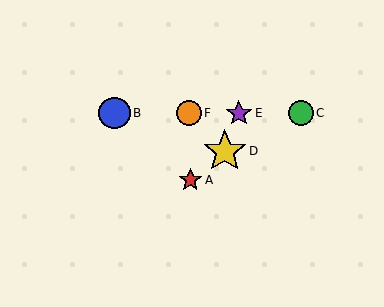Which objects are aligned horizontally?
Objects B, C, E, F are aligned horizontally.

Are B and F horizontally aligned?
Yes, both are at y≈113.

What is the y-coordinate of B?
Object B is at y≈113.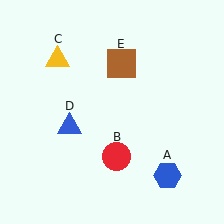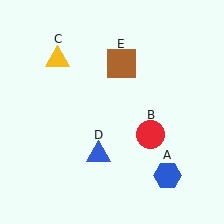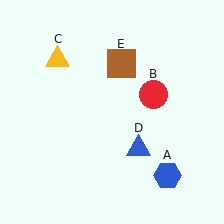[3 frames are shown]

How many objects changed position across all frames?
2 objects changed position: red circle (object B), blue triangle (object D).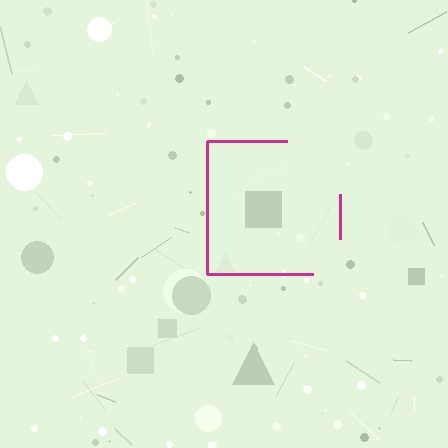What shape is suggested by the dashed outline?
The dashed outline suggests a square.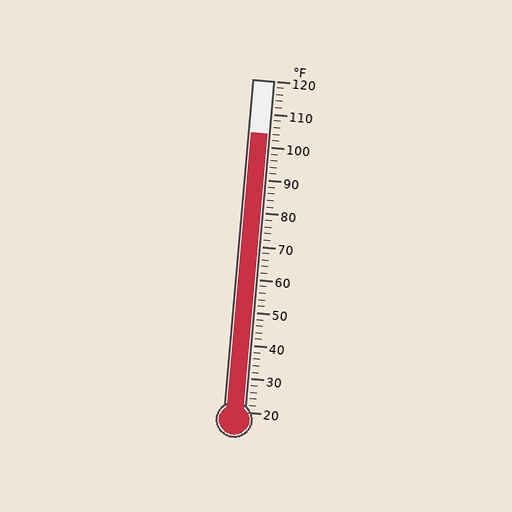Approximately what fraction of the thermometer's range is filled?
The thermometer is filled to approximately 85% of its range.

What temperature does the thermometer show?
The thermometer shows approximately 104°F.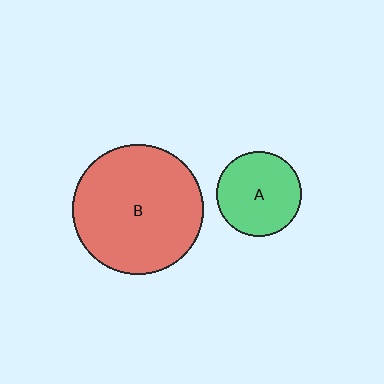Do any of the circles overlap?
No, none of the circles overlap.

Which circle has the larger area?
Circle B (red).